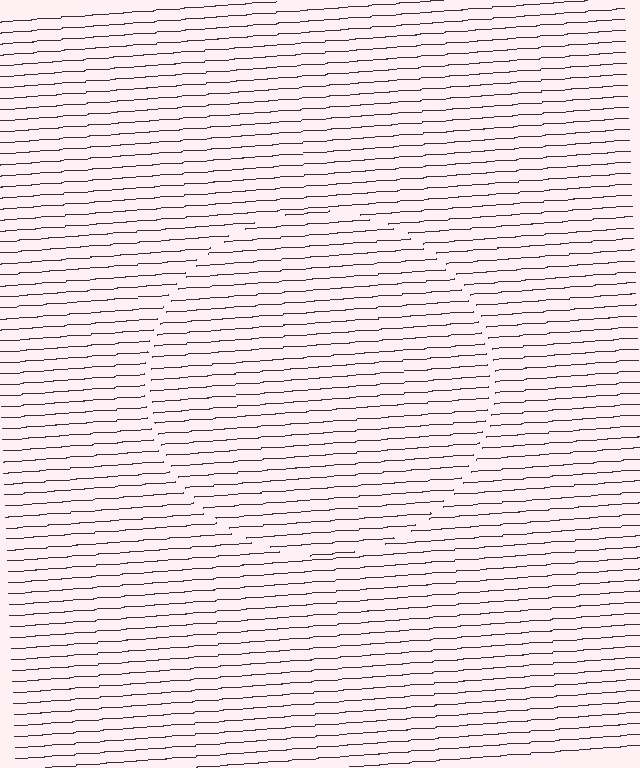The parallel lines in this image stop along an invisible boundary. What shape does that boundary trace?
An illusory circle. The interior of the shape contains the same grating, shifted by half a period — the contour is defined by the phase discontinuity where line-ends from the inner and outer gratings abut.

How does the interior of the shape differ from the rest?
The interior of the shape contains the same grating, shifted by half a period — the contour is defined by the phase discontinuity where line-ends from the inner and outer gratings abut.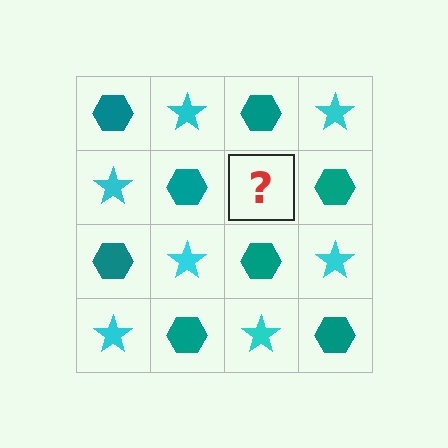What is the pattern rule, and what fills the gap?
The rule is that it alternates teal hexagon and cyan star in a checkerboard pattern. The gap should be filled with a cyan star.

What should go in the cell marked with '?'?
The missing cell should contain a cyan star.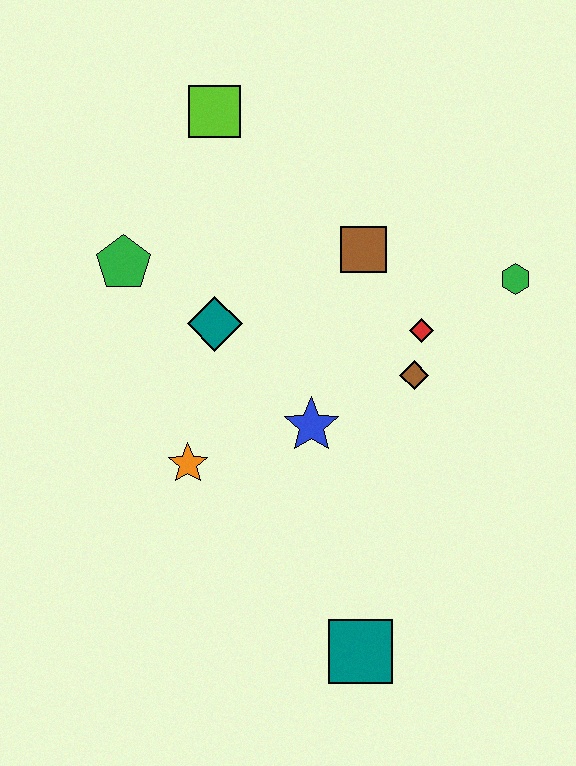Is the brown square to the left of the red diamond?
Yes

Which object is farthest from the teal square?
The lime square is farthest from the teal square.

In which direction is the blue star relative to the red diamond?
The blue star is to the left of the red diamond.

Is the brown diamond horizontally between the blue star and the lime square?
No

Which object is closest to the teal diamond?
The green pentagon is closest to the teal diamond.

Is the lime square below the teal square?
No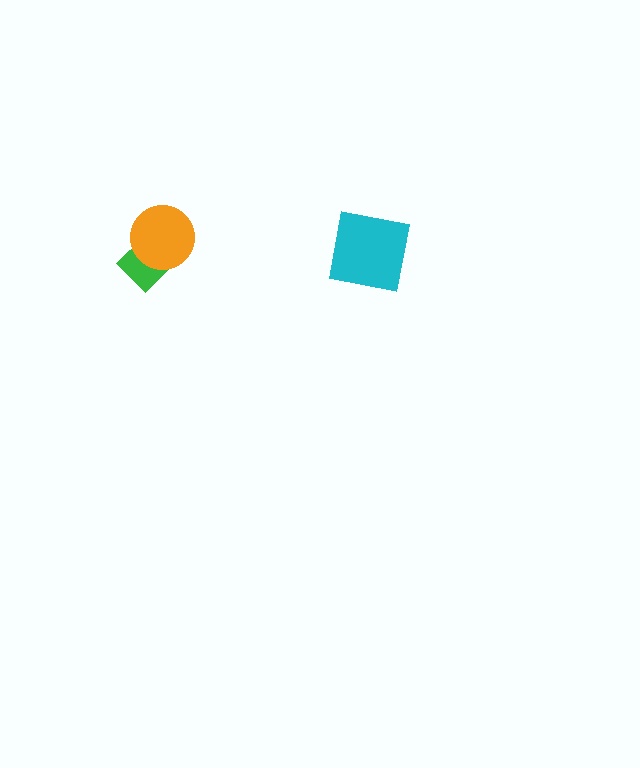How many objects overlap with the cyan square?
0 objects overlap with the cyan square.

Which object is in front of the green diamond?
The orange circle is in front of the green diamond.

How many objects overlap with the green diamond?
1 object overlaps with the green diamond.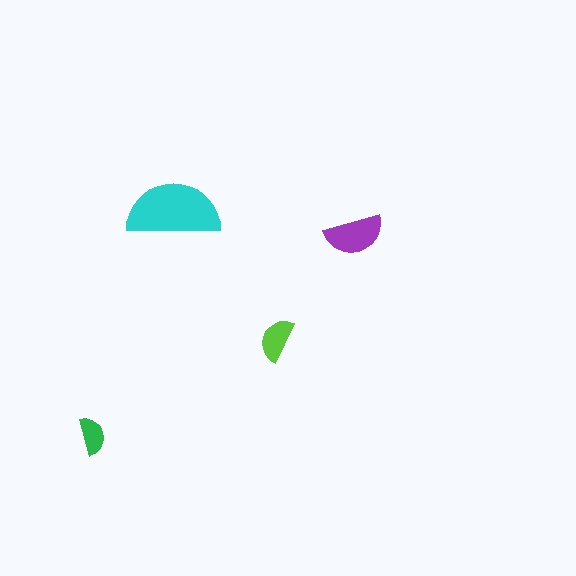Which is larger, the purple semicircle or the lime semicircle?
The purple one.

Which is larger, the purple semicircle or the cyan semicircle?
The cyan one.